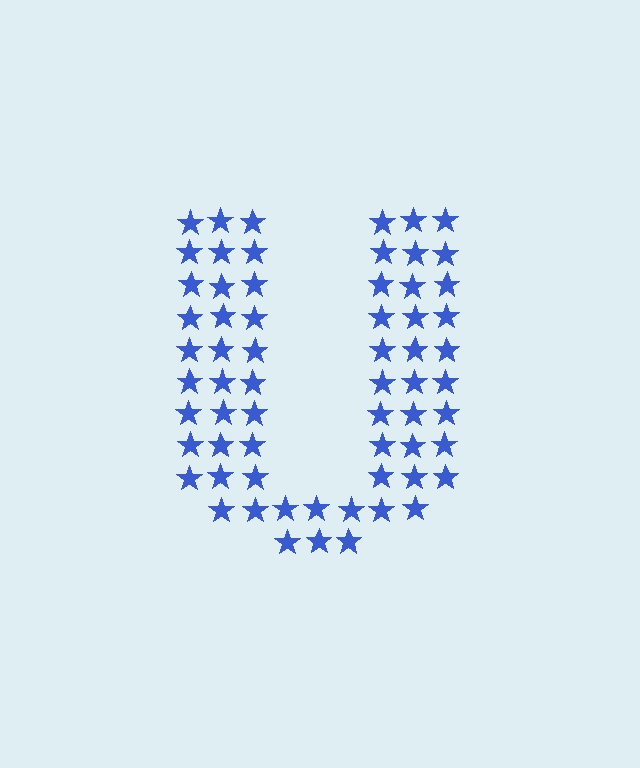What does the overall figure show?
The overall figure shows the letter U.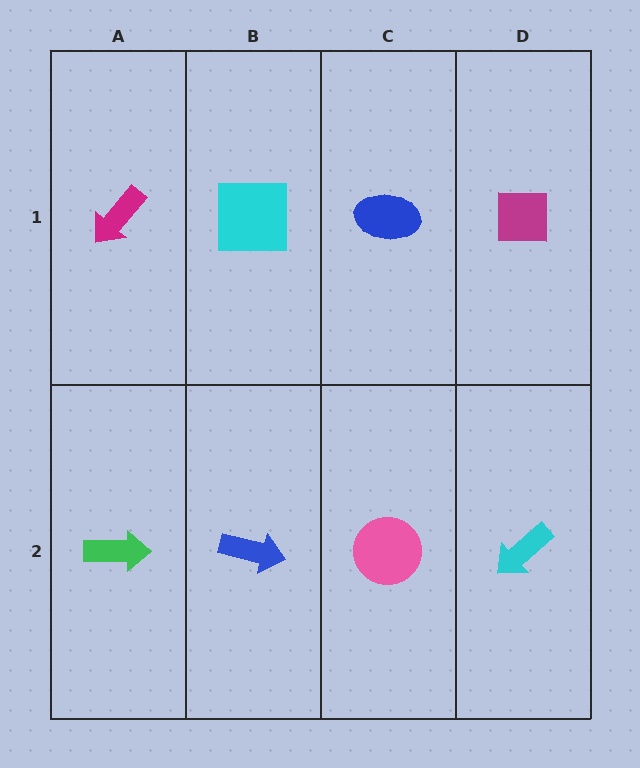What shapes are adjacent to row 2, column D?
A magenta square (row 1, column D), a pink circle (row 2, column C).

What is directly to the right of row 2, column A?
A blue arrow.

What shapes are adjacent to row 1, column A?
A green arrow (row 2, column A), a cyan square (row 1, column B).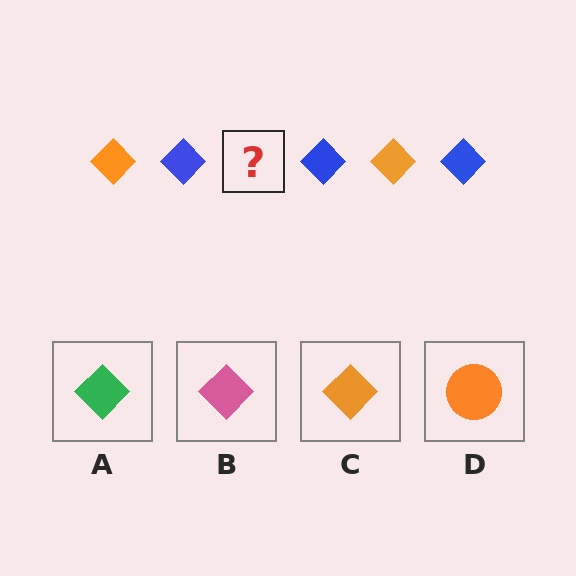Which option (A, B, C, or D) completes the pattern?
C.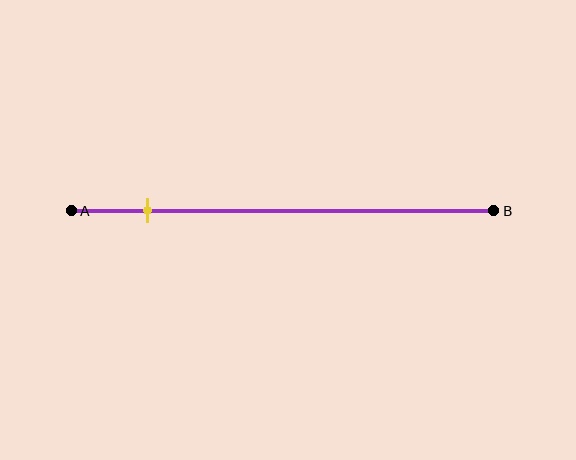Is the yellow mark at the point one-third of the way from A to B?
No, the mark is at about 20% from A, not at the 33% one-third point.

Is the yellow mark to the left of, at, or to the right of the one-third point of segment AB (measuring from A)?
The yellow mark is to the left of the one-third point of segment AB.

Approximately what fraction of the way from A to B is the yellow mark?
The yellow mark is approximately 20% of the way from A to B.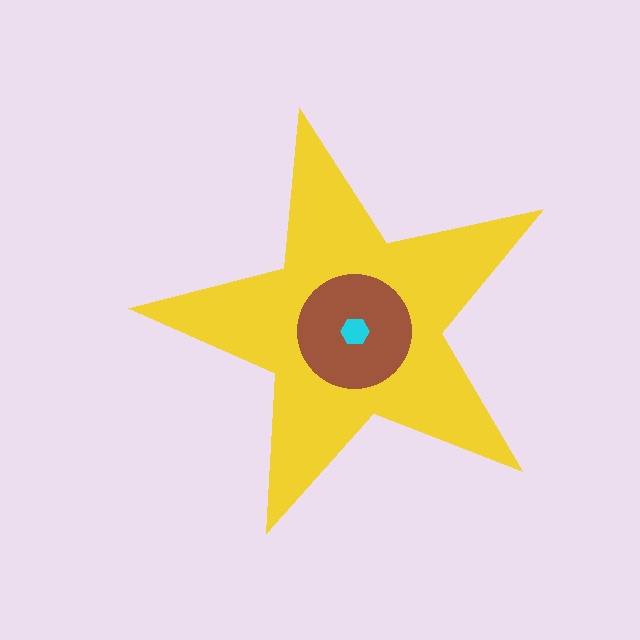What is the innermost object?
The cyan hexagon.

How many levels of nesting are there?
3.